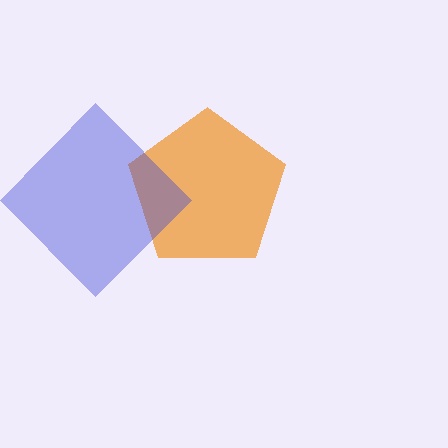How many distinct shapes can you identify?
There are 2 distinct shapes: an orange pentagon, a blue diamond.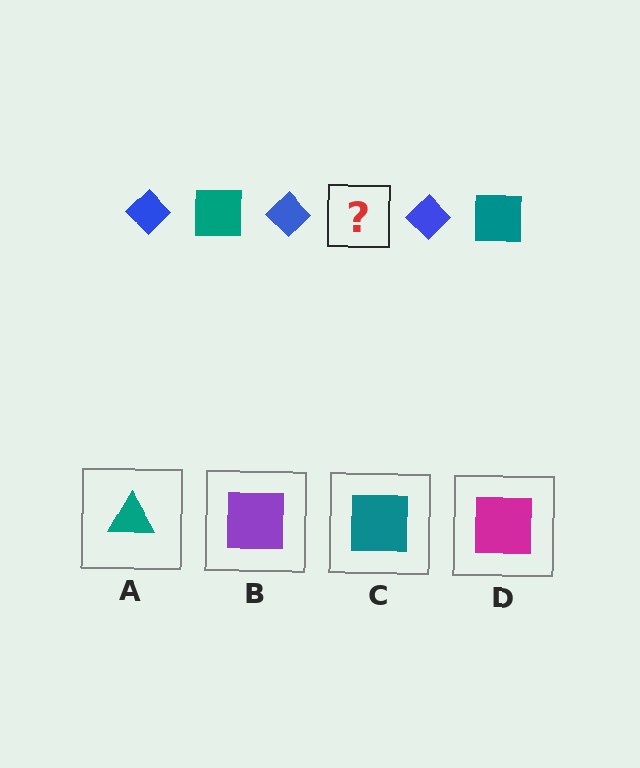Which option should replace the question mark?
Option C.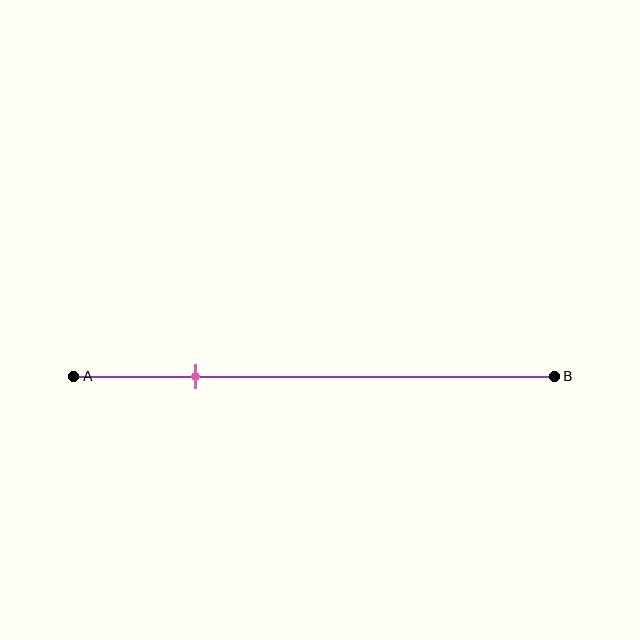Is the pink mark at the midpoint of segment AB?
No, the mark is at about 25% from A, not at the 50% midpoint.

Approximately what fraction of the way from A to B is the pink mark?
The pink mark is approximately 25% of the way from A to B.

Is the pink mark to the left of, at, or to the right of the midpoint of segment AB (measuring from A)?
The pink mark is to the left of the midpoint of segment AB.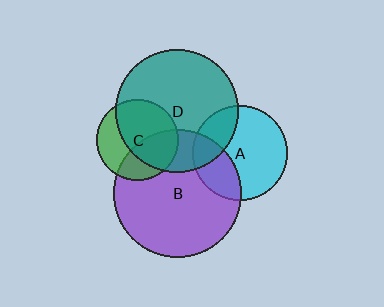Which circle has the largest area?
Circle B (purple).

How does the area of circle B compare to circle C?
Approximately 2.4 times.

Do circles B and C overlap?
Yes.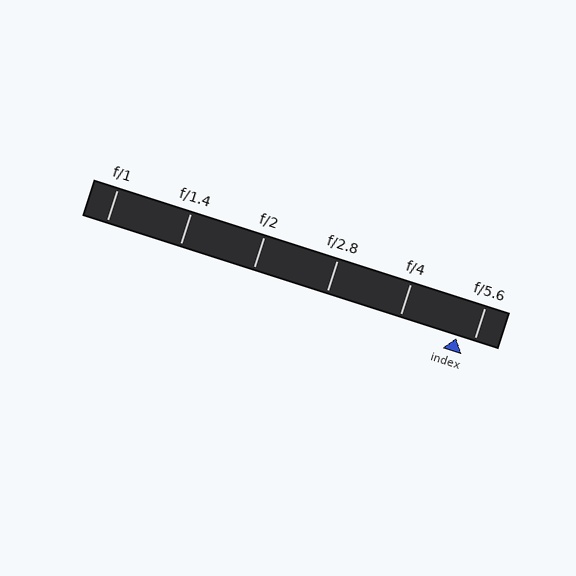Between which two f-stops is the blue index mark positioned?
The index mark is between f/4 and f/5.6.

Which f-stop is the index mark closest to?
The index mark is closest to f/5.6.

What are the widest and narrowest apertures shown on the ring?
The widest aperture shown is f/1 and the narrowest is f/5.6.